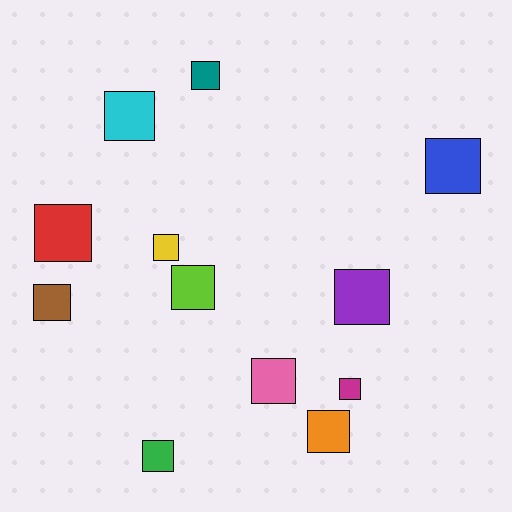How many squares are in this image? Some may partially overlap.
There are 12 squares.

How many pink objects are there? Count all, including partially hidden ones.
There is 1 pink object.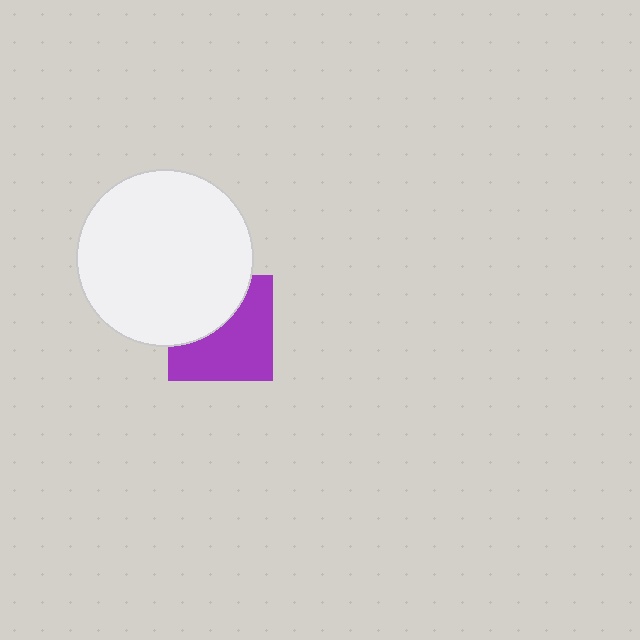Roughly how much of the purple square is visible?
About half of it is visible (roughly 60%).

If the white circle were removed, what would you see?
You would see the complete purple square.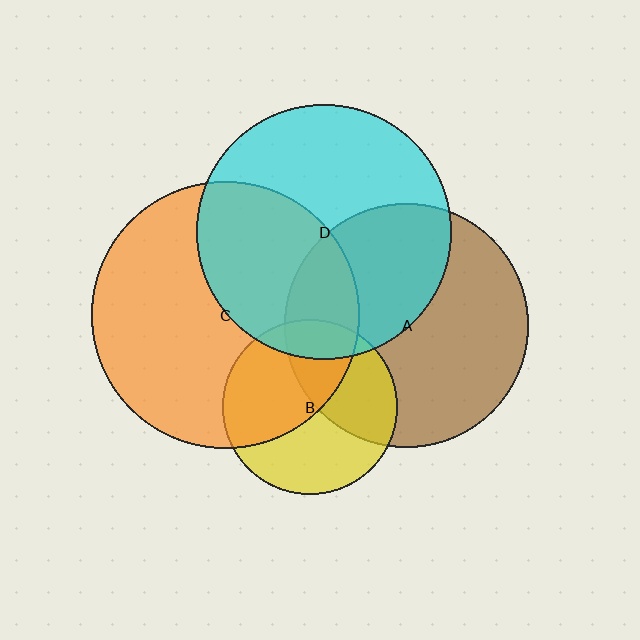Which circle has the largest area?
Circle C (orange).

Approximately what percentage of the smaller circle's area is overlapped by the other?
Approximately 50%.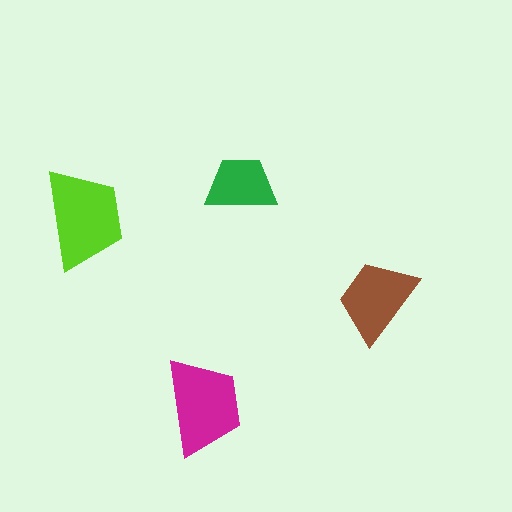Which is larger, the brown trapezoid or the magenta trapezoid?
The magenta one.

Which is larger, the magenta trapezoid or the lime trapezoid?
The lime one.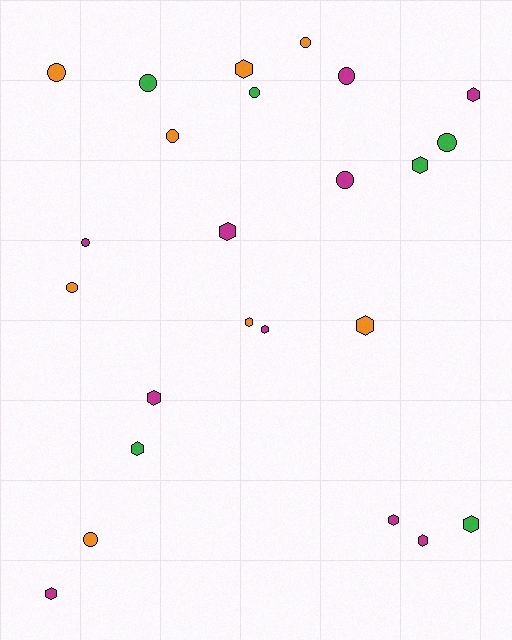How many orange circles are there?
There are 5 orange circles.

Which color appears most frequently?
Magenta, with 10 objects.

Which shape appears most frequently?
Hexagon, with 13 objects.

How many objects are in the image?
There are 24 objects.